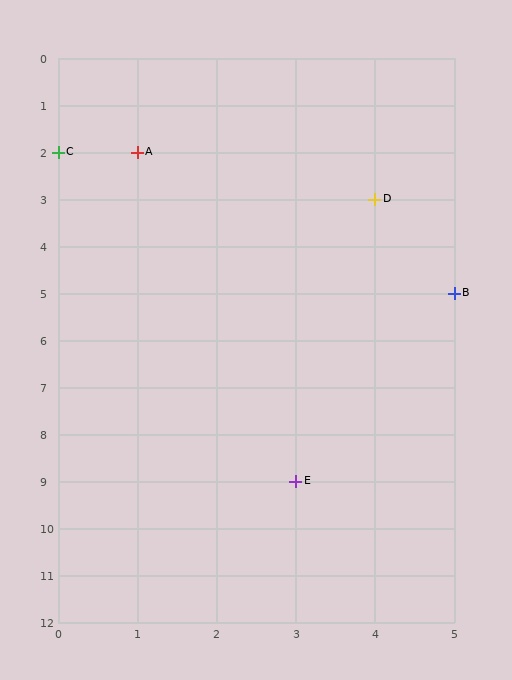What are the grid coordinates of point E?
Point E is at grid coordinates (3, 9).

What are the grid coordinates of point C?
Point C is at grid coordinates (0, 2).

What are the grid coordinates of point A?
Point A is at grid coordinates (1, 2).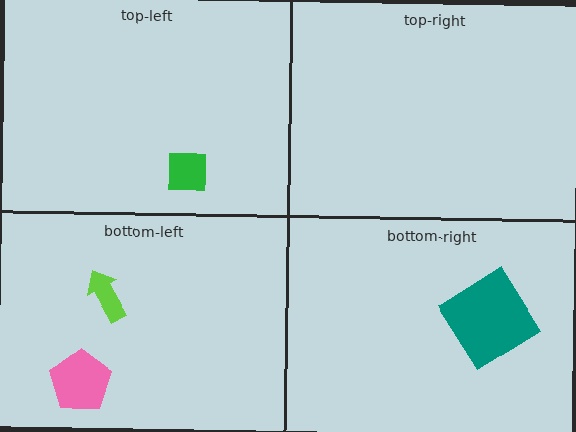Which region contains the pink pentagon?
The bottom-left region.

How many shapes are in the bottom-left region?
2.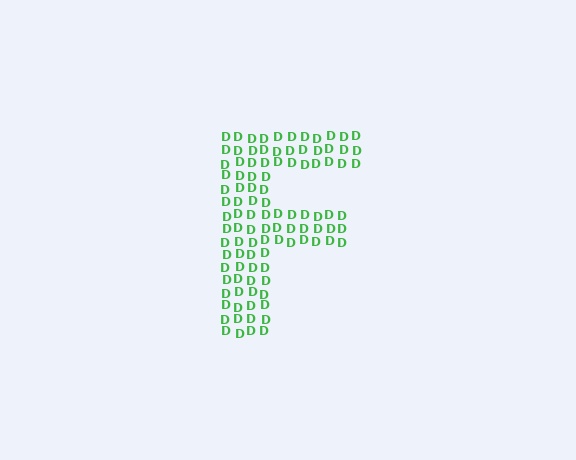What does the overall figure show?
The overall figure shows the letter F.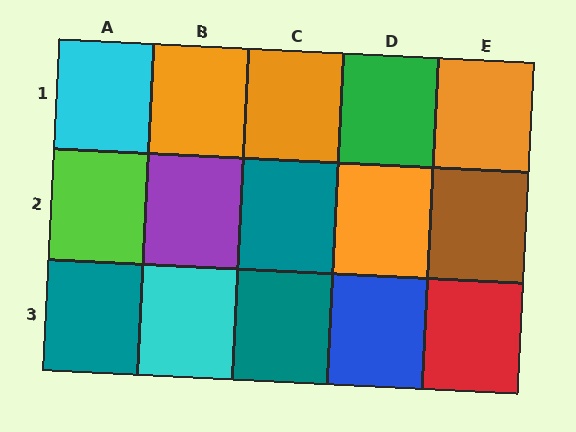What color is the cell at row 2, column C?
Teal.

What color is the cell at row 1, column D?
Green.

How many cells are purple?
1 cell is purple.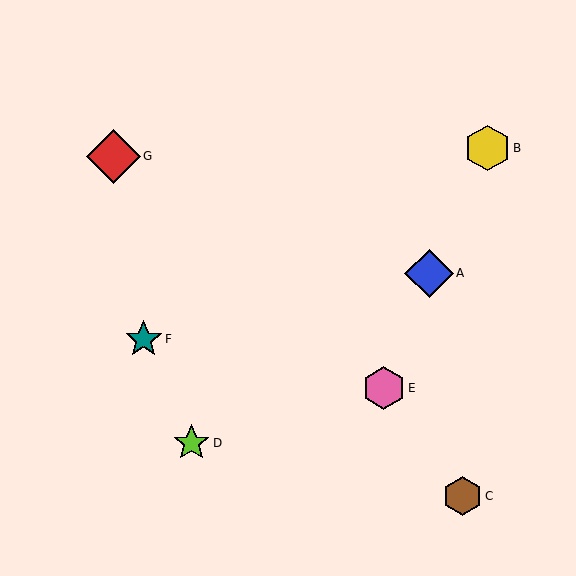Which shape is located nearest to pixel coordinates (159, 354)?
The teal star (labeled F) at (144, 339) is nearest to that location.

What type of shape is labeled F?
Shape F is a teal star.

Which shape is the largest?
The red diamond (labeled G) is the largest.